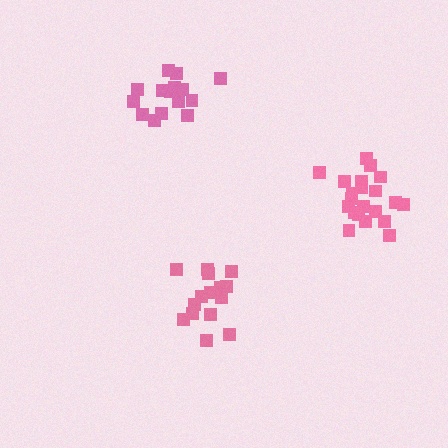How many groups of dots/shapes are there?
There are 3 groups.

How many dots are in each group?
Group 1: 21 dots, Group 2: 15 dots, Group 3: 15 dots (51 total).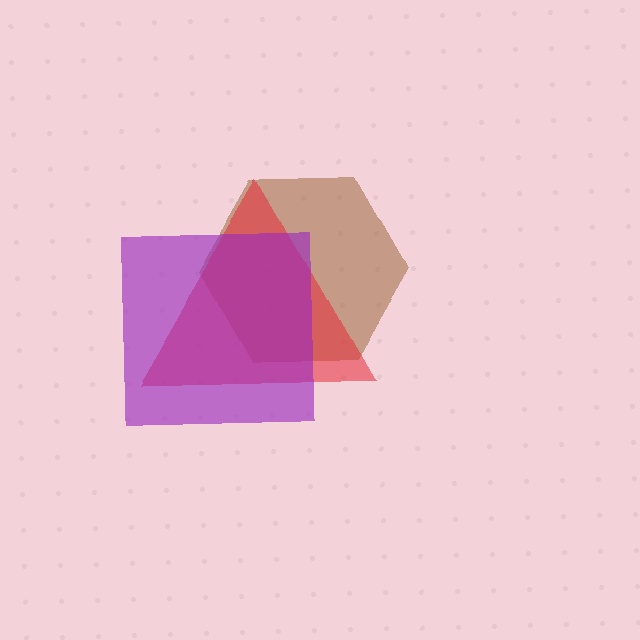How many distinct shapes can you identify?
There are 3 distinct shapes: a brown hexagon, a red triangle, a purple square.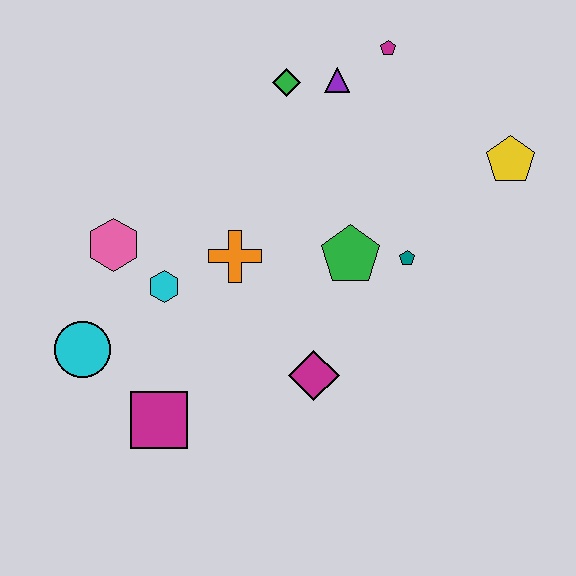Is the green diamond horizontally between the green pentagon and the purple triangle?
No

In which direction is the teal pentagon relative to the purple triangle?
The teal pentagon is below the purple triangle.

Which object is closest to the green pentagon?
The teal pentagon is closest to the green pentagon.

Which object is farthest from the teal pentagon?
The cyan circle is farthest from the teal pentagon.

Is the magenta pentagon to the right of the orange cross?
Yes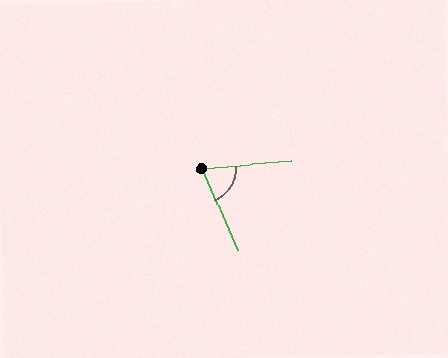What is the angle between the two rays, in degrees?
Approximately 71 degrees.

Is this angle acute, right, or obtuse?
It is acute.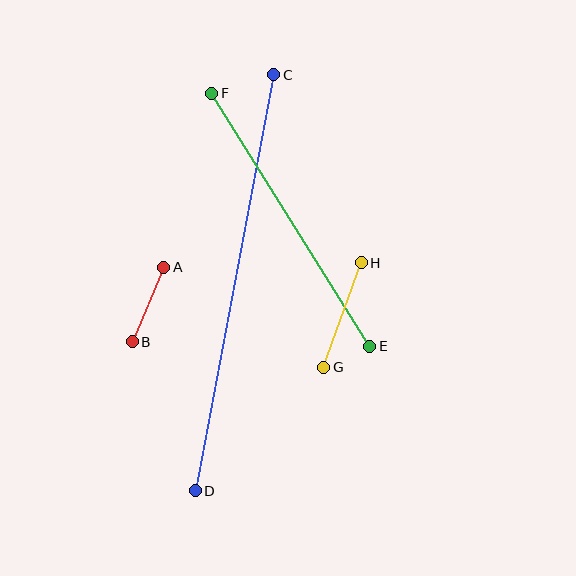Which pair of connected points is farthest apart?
Points C and D are farthest apart.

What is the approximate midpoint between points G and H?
The midpoint is at approximately (343, 315) pixels.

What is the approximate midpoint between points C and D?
The midpoint is at approximately (234, 283) pixels.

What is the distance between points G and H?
The distance is approximately 111 pixels.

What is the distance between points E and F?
The distance is approximately 299 pixels.